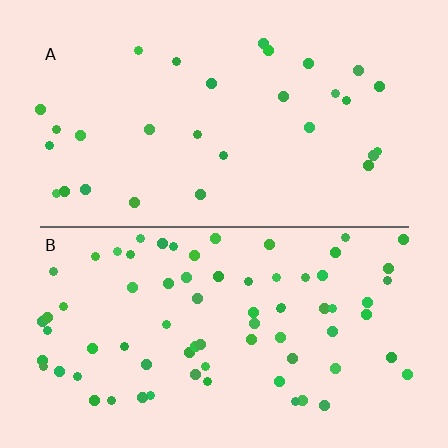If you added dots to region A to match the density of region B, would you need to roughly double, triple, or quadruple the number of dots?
Approximately double.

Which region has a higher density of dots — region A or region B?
B (the bottom).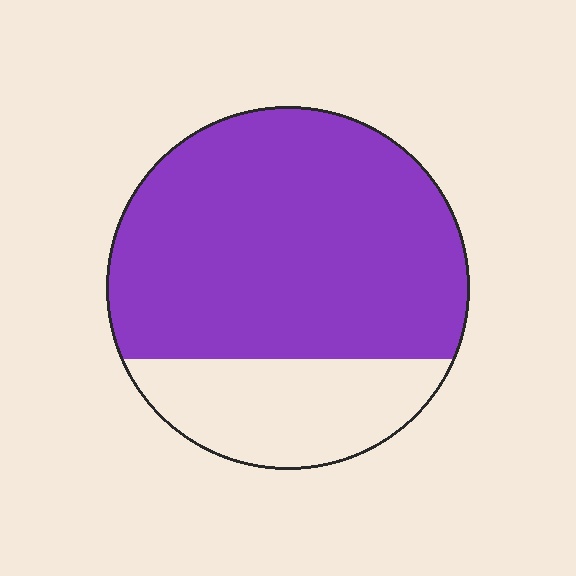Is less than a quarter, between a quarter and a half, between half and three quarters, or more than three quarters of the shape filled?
Between half and three quarters.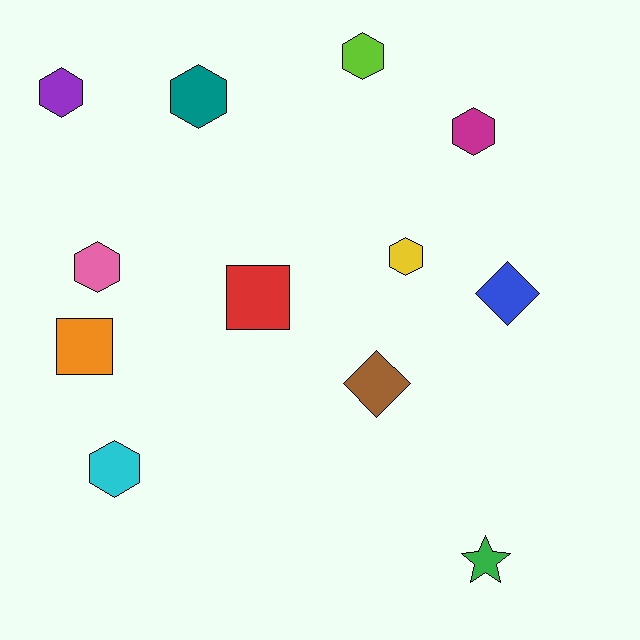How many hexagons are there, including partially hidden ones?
There are 7 hexagons.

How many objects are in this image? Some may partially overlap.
There are 12 objects.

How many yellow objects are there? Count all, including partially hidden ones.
There is 1 yellow object.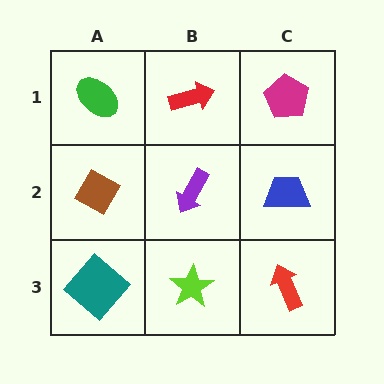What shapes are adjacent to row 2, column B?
A red arrow (row 1, column B), a lime star (row 3, column B), a brown diamond (row 2, column A), a blue trapezoid (row 2, column C).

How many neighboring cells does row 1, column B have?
3.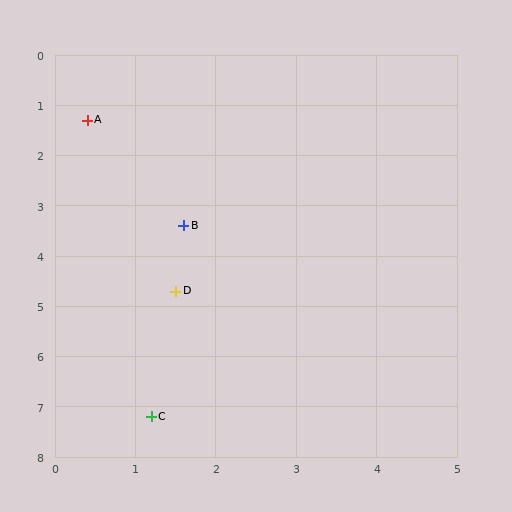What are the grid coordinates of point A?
Point A is at approximately (0.4, 1.3).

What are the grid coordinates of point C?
Point C is at approximately (1.2, 7.2).